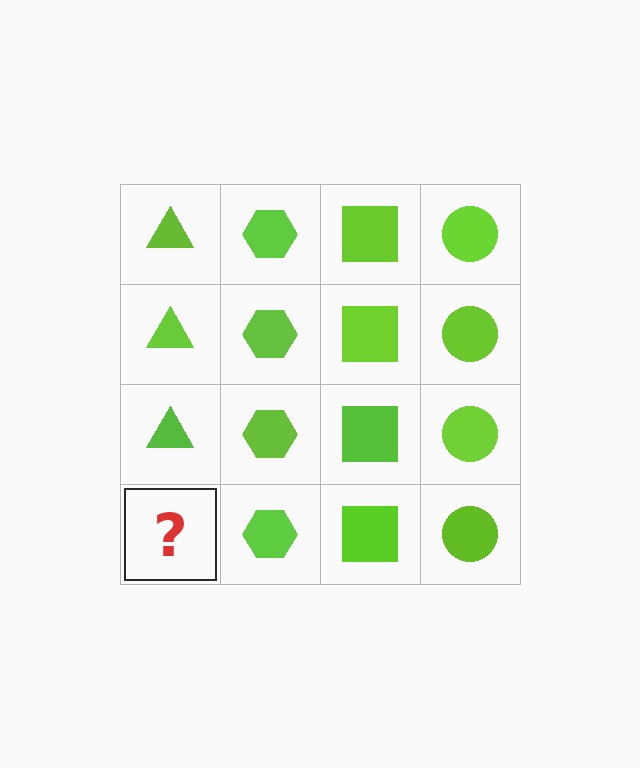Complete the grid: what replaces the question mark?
The question mark should be replaced with a lime triangle.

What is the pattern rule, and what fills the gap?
The rule is that each column has a consistent shape. The gap should be filled with a lime triangle.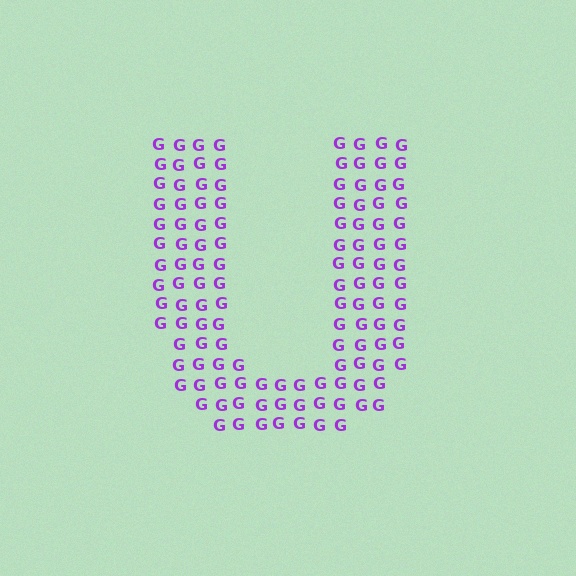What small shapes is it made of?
It is made of small letter G's.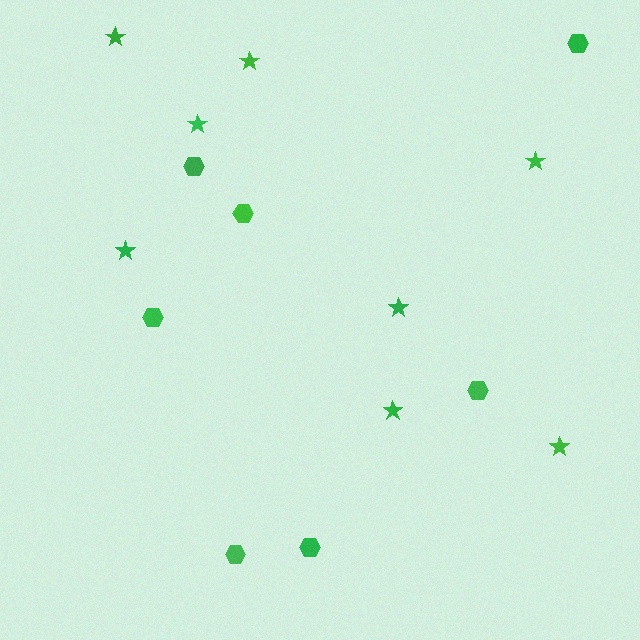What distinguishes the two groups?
There are 2 groups: one group of stars (8) and one group of hexagons (7).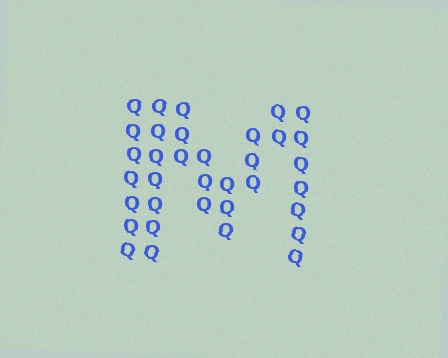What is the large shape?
The large shape is the letter M.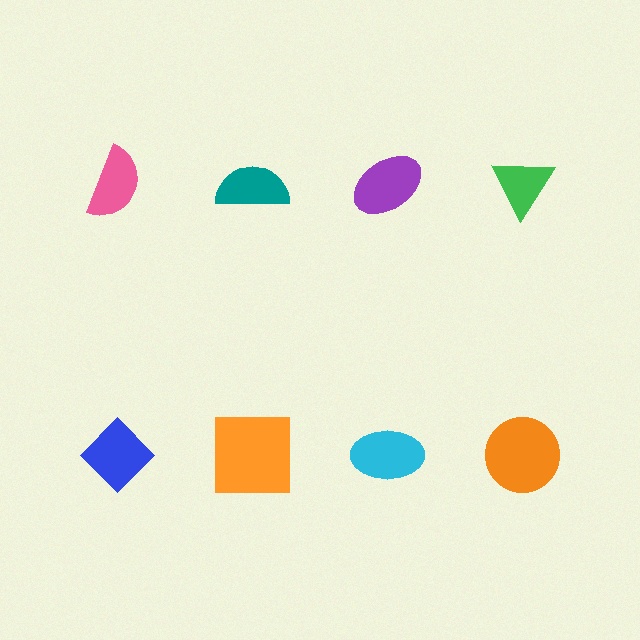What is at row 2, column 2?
An orange square.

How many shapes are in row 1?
4 shapes.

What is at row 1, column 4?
A green triangle.